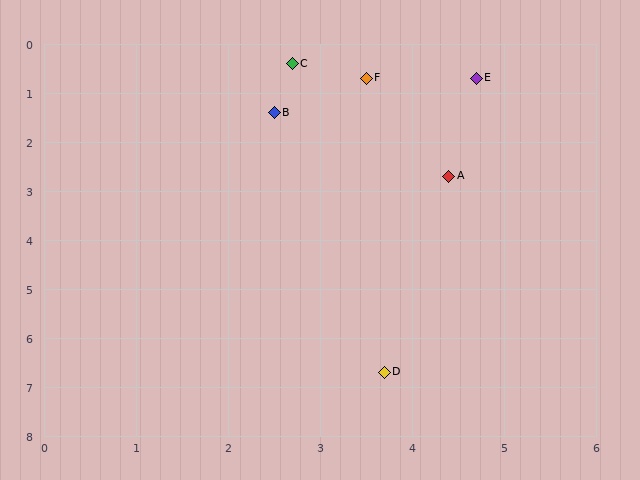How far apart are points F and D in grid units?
Points F and D are about 6.0 grid units apart.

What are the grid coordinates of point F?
Point F is at approximately (3.5, 0.7).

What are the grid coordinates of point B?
Point B is at approximately (2.5, 1.4).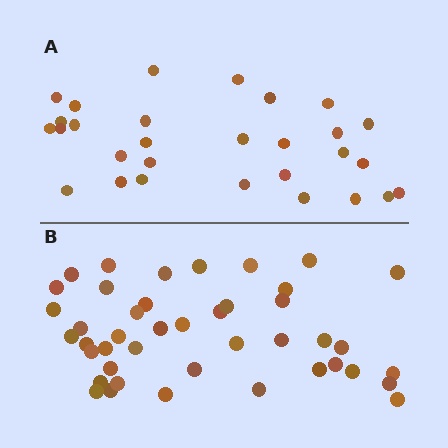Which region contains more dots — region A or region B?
Region B (the bottom region) has more dots.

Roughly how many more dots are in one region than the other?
Region B has approximately 15 more dots than region A.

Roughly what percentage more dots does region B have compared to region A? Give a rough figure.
About 50% more.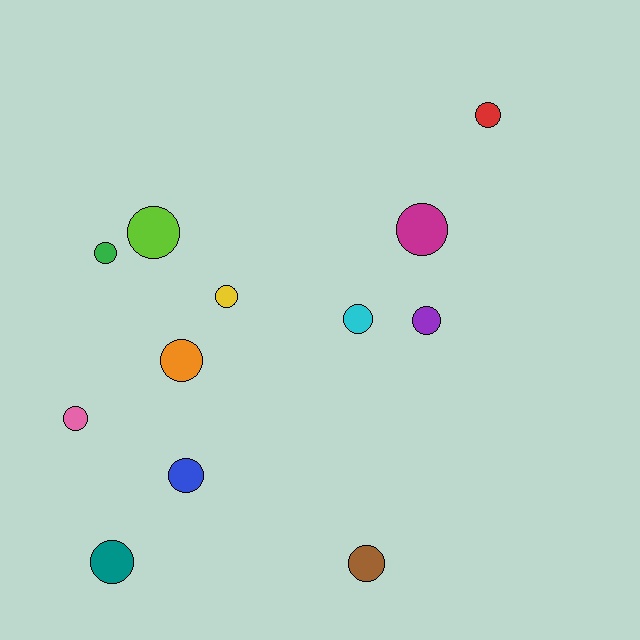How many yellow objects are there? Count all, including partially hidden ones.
There is 1 yellow object.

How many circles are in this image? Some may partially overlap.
There are 12 circles.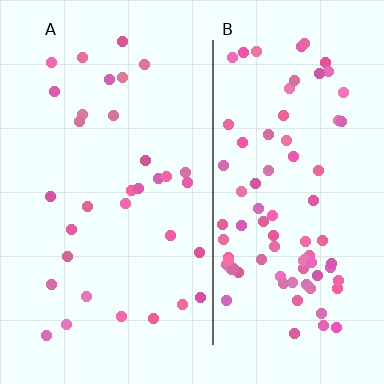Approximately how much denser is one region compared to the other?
Approximately 2.6× — region B over region A.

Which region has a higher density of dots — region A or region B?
B (the right).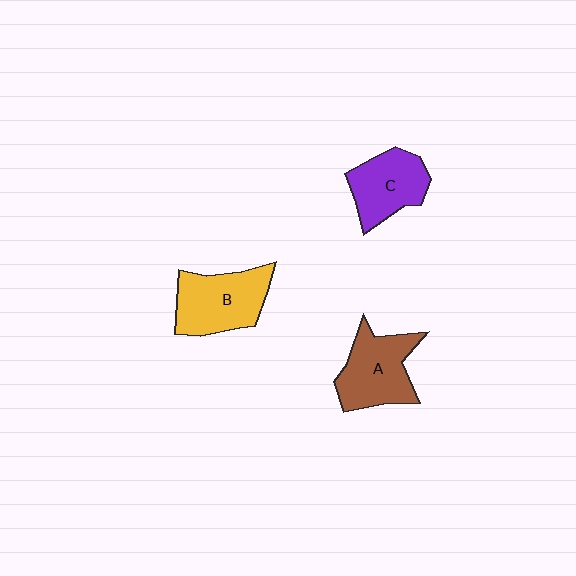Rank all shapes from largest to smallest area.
From largest to smallest: B (yellow), A (brown), C (purple).